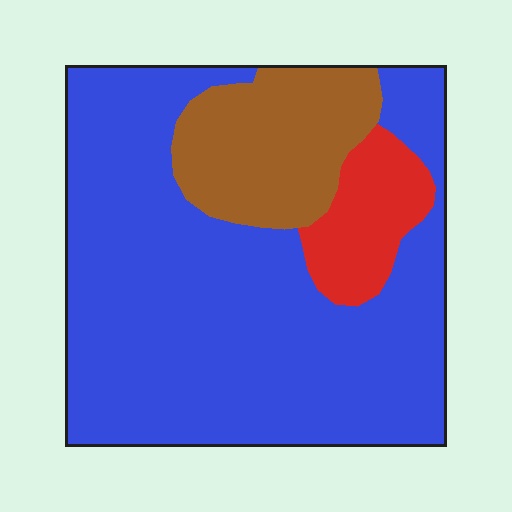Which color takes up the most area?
Blue, at roughly 70%.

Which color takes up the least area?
Red, at roughly 10%.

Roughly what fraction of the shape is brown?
Brown covers roughly 20% of the shape.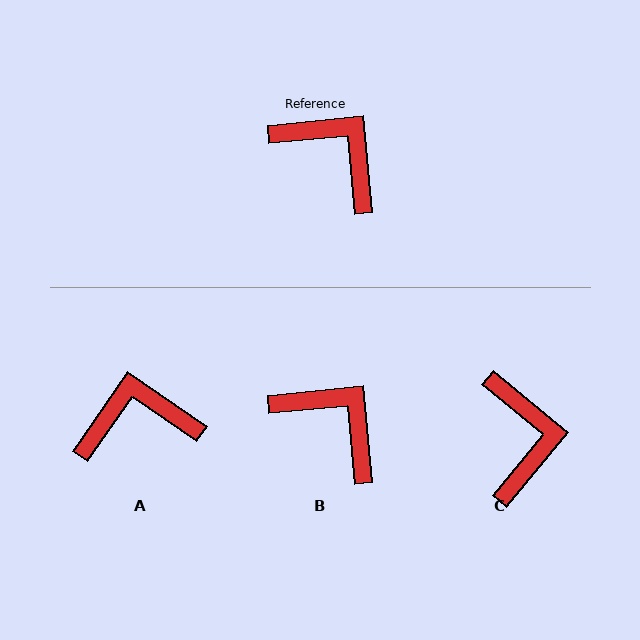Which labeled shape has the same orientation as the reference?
B.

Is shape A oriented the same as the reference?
No, it is off by about 50 degrees.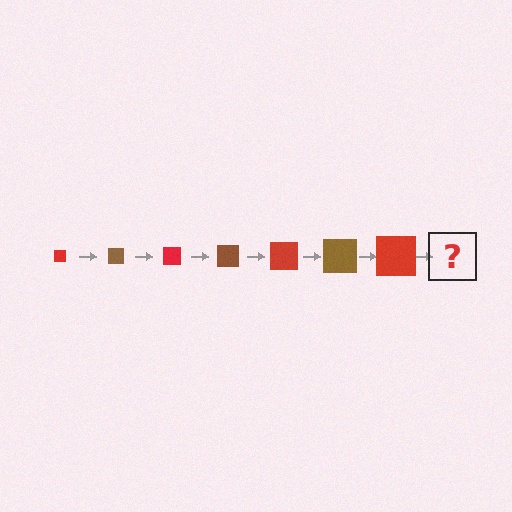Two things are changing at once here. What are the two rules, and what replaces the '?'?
The two rules are that the square grows larger each step and the color cycles through red and brown. The '?' should be a brown square, larger than the previous one.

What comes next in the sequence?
The next element should be a brown square, larger than the previous one.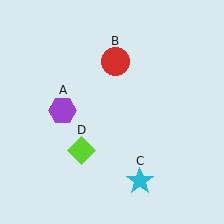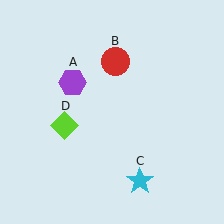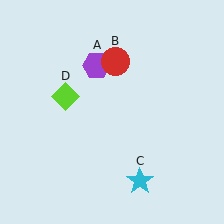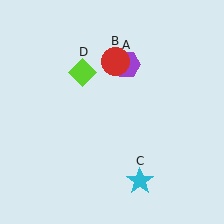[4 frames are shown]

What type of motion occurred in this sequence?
The purple hexagon (object A), lime diamond (object D) rotated clockwise around the center of the scene.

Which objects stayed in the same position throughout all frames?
Red circle (object B) and cyan star (object C) remained stationary.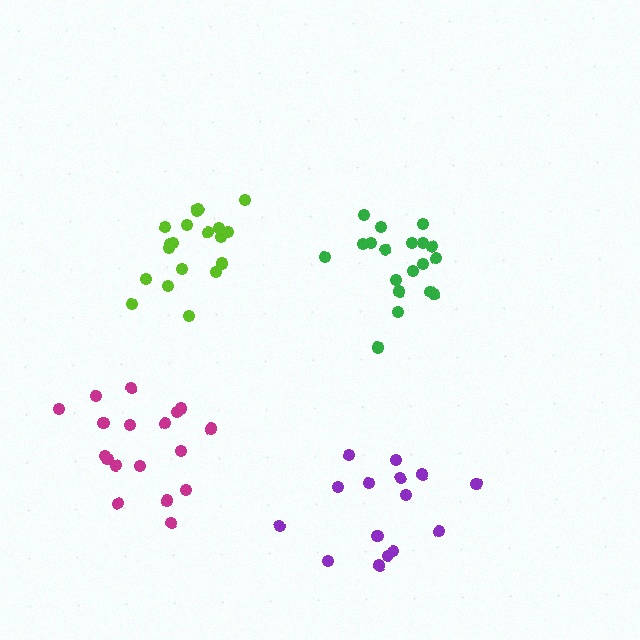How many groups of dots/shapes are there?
There are 4 groups.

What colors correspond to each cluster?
The clusters are colored: purple, green, magenta, lime.